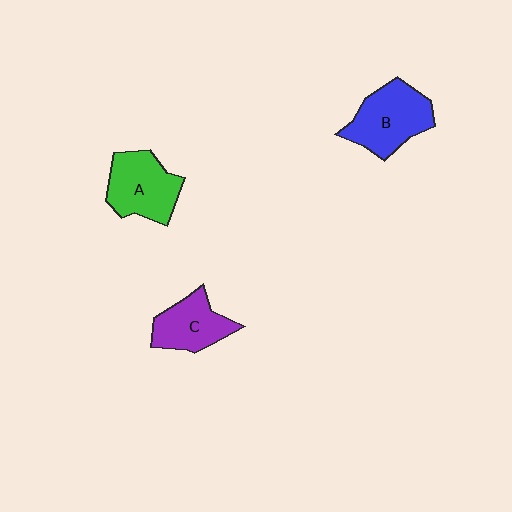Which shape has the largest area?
Shape B (blue).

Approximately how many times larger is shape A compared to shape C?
Approximately 1.2 times.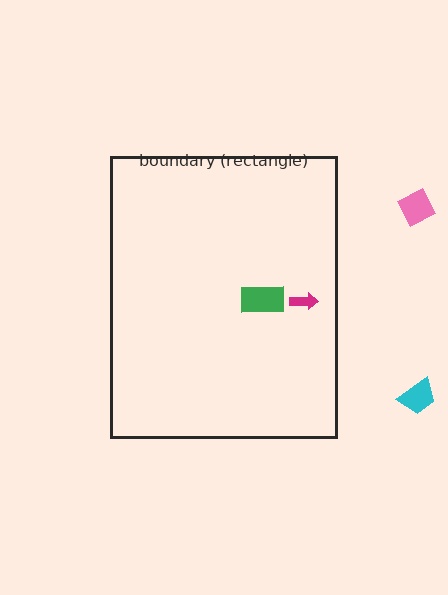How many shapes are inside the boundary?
2 inside, 2 outside.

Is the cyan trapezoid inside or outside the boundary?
Outside.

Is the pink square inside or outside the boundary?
Outside.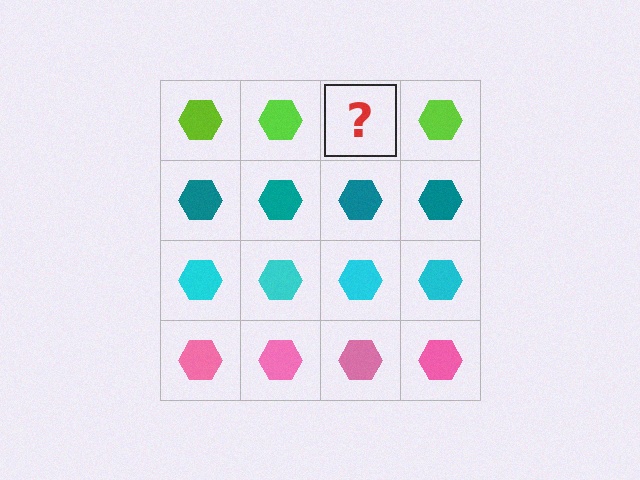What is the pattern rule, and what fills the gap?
The rule is that each row has a consistent color. The gap should be filled with a lime hexagon.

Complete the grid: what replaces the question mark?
The question mark should be replaced with a lime hexagon.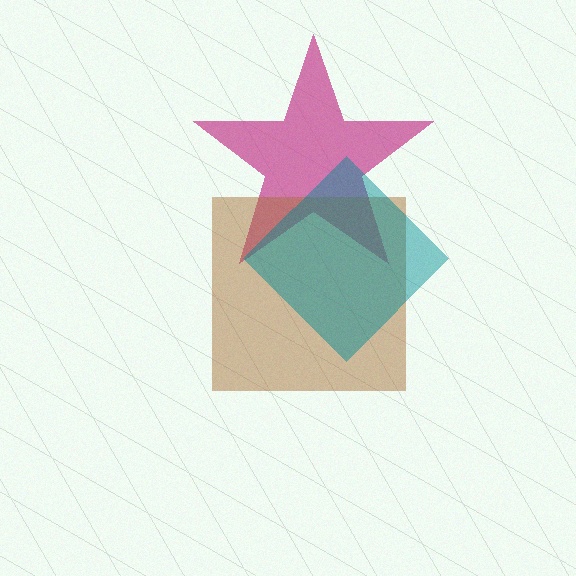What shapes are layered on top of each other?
The layered shapes are: a magenta star, a brown square, a teal diamond.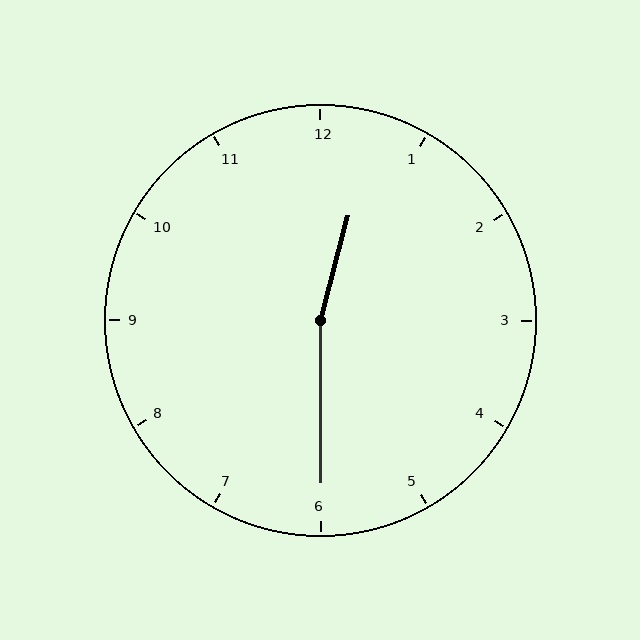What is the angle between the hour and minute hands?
Approximately 165 degrees.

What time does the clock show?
12:30.